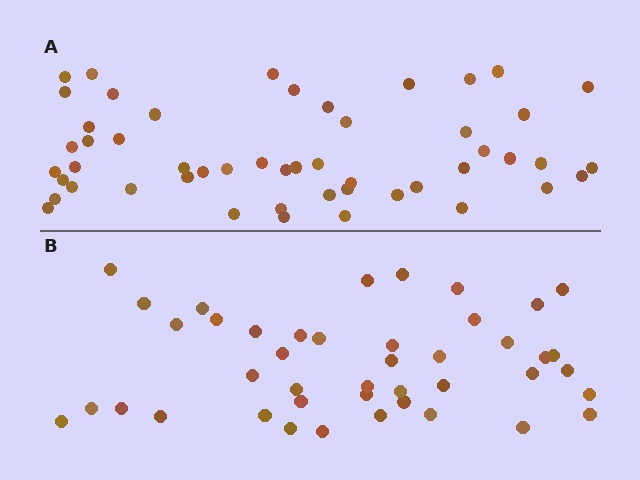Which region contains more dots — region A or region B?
Region A (the top region) has more dots.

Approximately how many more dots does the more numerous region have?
Region A has roughly 8 or so more dots than region B.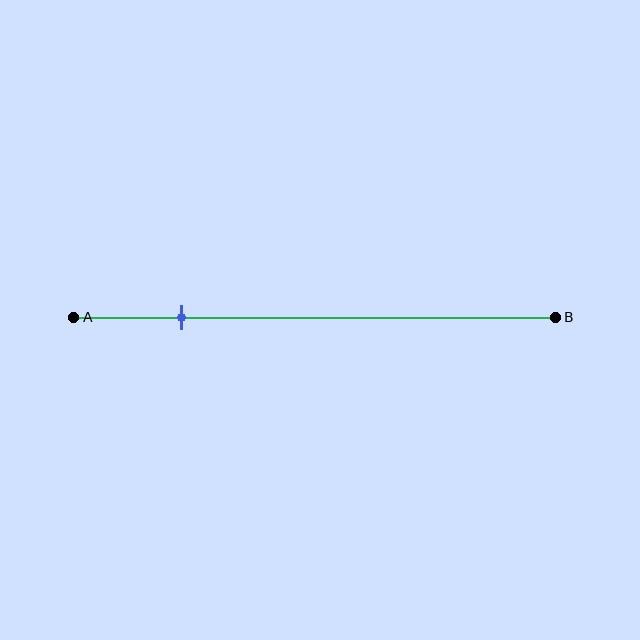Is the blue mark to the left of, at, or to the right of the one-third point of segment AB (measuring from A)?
The blue mark is to the left of the one-third point of segment AB.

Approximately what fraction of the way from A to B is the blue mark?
The blue mark is approximately 20% of the way from A to B.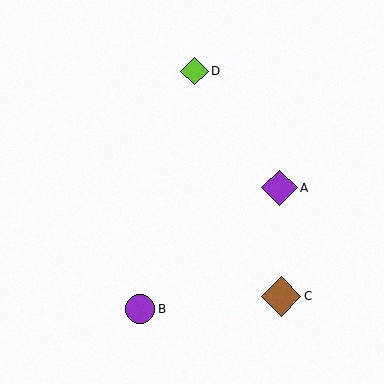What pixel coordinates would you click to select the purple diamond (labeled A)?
Click at (280, 188) to select the purple diamond A.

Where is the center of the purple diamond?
The center of the purple diamond is at (280, 188).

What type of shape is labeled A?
Shape A is a purple diamond.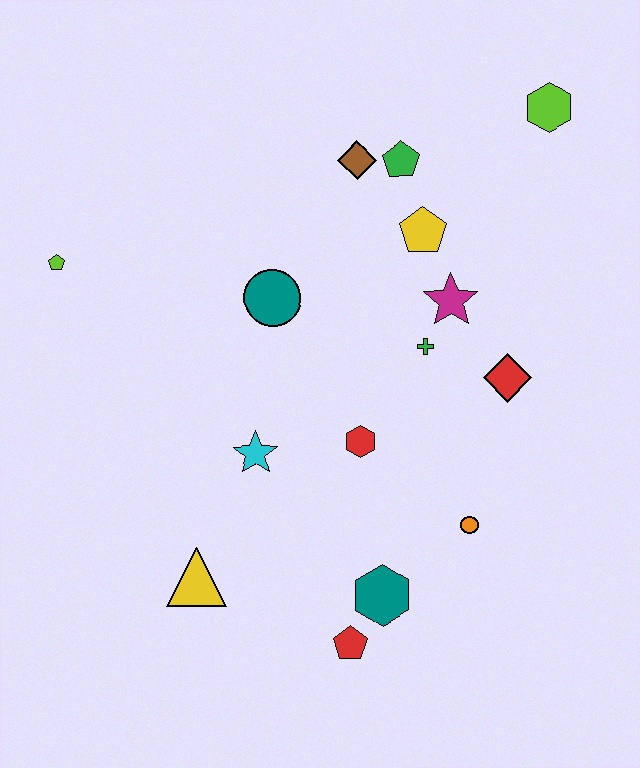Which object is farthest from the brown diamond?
The red pentagon is farthest from the brown diamond.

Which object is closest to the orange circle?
The teal hexagon is closest to the orange circle.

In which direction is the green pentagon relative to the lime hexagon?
The green pentagon is to the left of the lime hexagon.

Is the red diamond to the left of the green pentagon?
No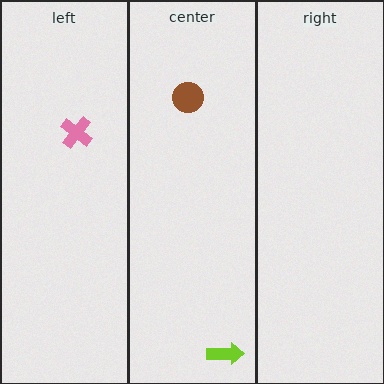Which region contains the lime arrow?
The center region.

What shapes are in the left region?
The pink cross.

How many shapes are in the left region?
1.